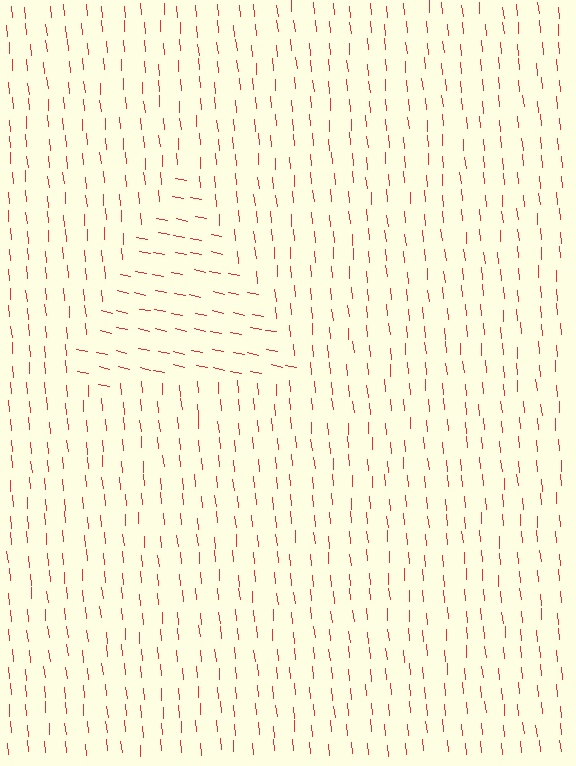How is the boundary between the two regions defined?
The boundary is defined purely by a change in line orientation (approximately 73 degrees difference). All lines are the same color and thickness.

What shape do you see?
I see a triangle.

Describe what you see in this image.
The image is filled with small red line segments. A triangle region in the image has lines oriented differently from the surrounding lines, creating a visible texture boundary.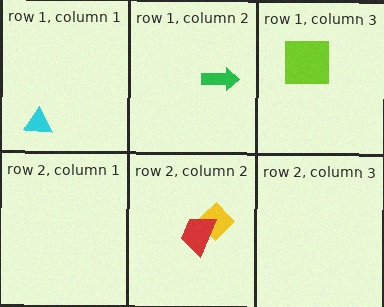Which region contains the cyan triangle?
The row 1, column 1 region.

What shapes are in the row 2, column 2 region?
The yellow diamond, the red trapezoid.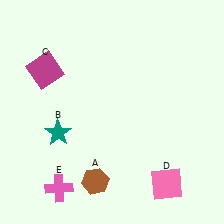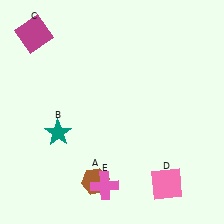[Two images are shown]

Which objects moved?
The objects that moved are: the magenta square (C), the pink cross (E).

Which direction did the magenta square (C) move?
The magenta square (C) moved up.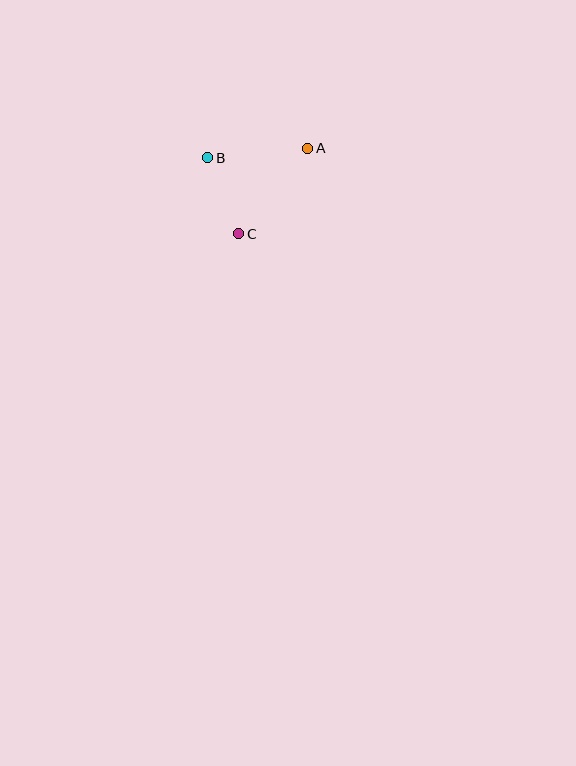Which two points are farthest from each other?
Points A and C are farthest from each other.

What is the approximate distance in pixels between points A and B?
The distance between A and B is approximately 100 pixels.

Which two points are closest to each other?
Points B and C are closest to each other.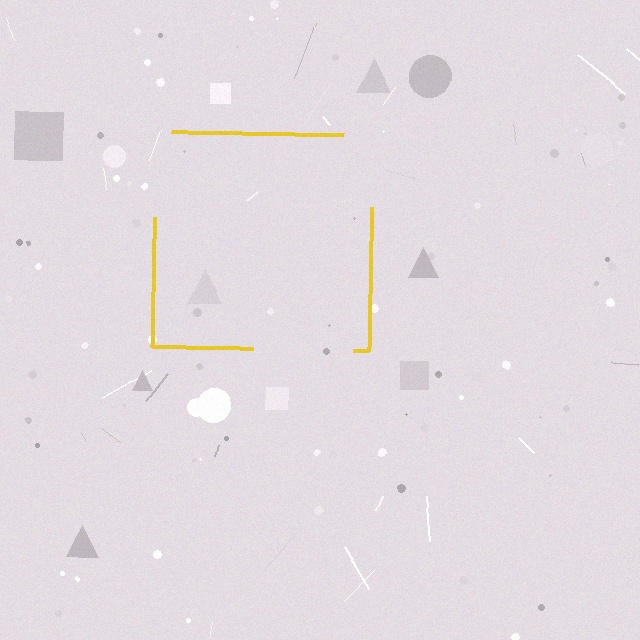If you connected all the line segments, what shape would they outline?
They would outline a square.